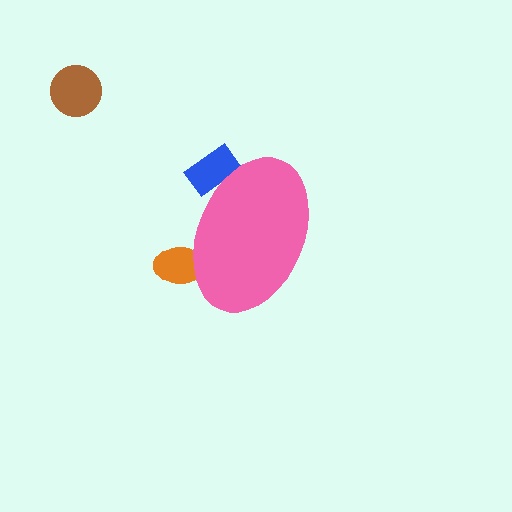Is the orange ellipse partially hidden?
Yes, the orange ellipse is partially hidden behind the pink ellipse.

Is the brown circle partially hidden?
No, the brown circle is fully visible.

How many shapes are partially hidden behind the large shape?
2 shapes are partially hidden.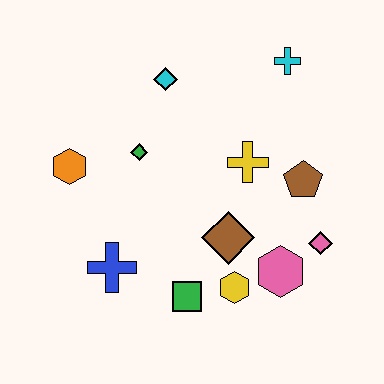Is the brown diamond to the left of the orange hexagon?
No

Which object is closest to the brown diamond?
The yellow hexagon is closest to the brown diamond.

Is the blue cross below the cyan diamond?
Yes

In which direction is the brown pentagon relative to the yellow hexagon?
The brown pentagon is above the yellow hexagon.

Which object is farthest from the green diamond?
The pink diamond is farthest from the green diamond.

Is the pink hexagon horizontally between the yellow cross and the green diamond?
No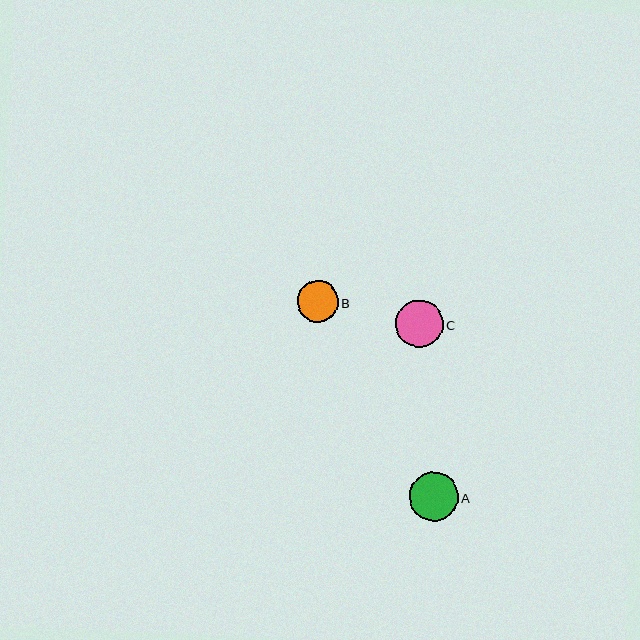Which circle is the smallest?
Circle B is the smallest with a size of approximately 41 pixels.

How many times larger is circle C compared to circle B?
Circle C is approximately 1.1 times the size of circle B.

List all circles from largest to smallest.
From largest to smallest: A, C, B.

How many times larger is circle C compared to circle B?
Circle C is approximately 1.1 times the size of circle B.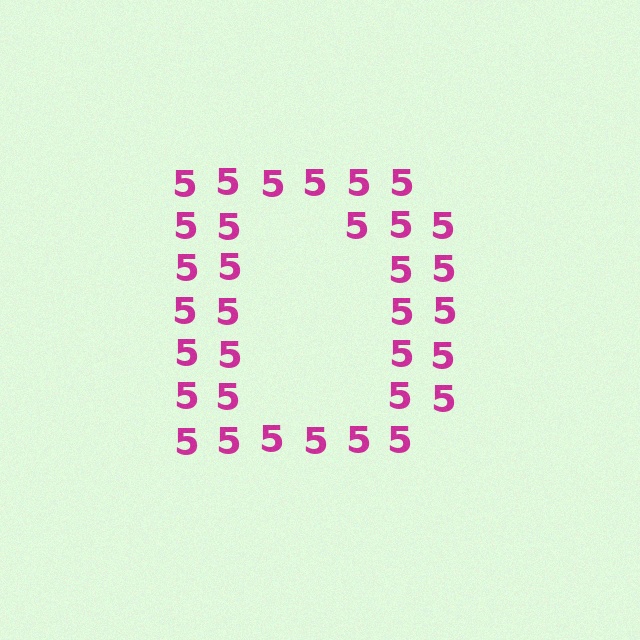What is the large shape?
The large shape is the letter D.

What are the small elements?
The small elements are digit 5's.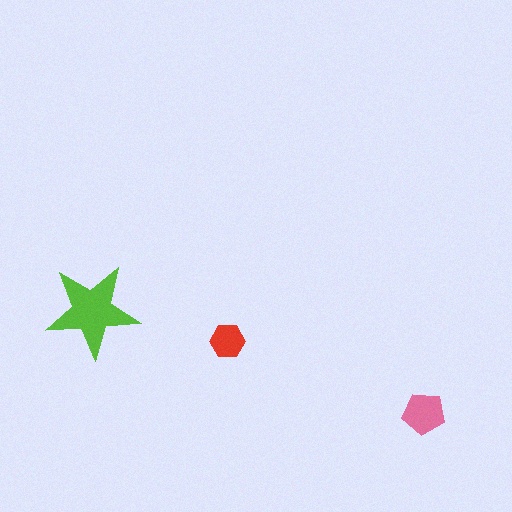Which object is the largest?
The lime star.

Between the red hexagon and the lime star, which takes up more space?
The lime star.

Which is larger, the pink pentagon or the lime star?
The lime star.